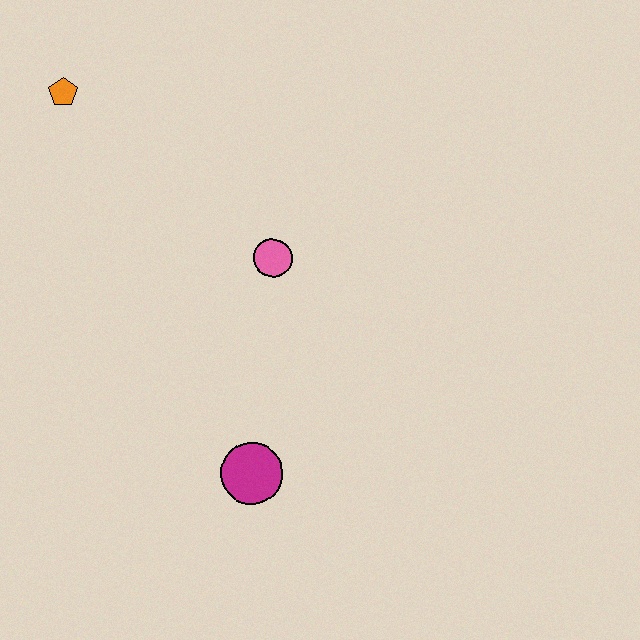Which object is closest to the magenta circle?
The pink circle is closest to the magenta circle.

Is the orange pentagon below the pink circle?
No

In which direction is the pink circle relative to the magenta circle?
The pink circle is above the magenta circle.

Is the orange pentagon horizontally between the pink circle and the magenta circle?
No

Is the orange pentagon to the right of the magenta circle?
No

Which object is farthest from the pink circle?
The orange pentagon is farthest from the pink circle.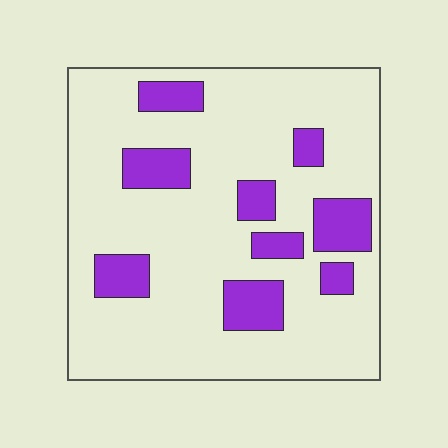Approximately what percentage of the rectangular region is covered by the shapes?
Approximately 20%.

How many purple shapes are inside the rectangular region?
9.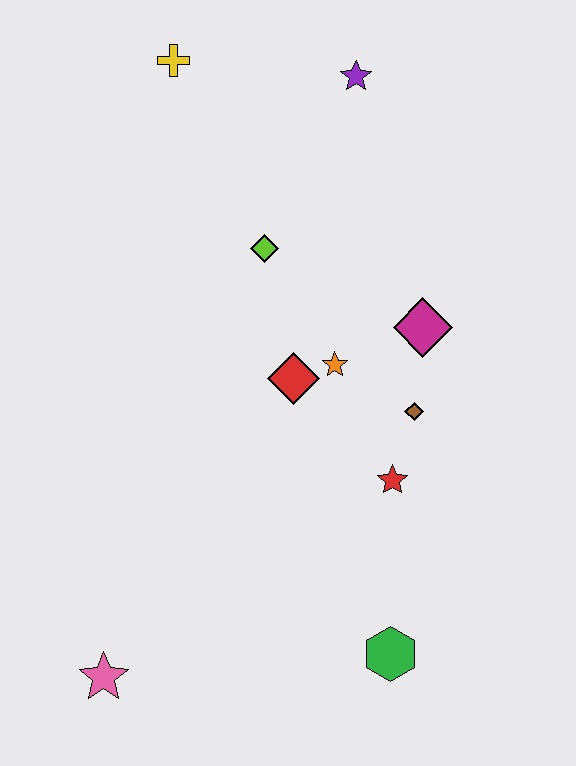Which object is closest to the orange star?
The red diamond is closest to the orange star.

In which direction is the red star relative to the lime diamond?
The red star is below the lime diamond.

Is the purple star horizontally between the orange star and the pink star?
No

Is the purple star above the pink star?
Yes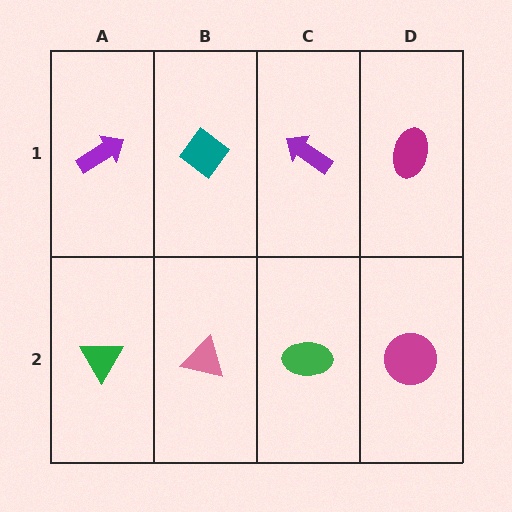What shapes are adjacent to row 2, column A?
A purple arrow (row 1, column A), a pink triangle (row 2, column B).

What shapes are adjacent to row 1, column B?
A pink triangle (row 2, column B), a purple arrow (row 1, column A), a purple arrow (row 1, column C).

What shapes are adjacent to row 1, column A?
A green triangle (row 2, column A), a teal diamond (row 1, column B).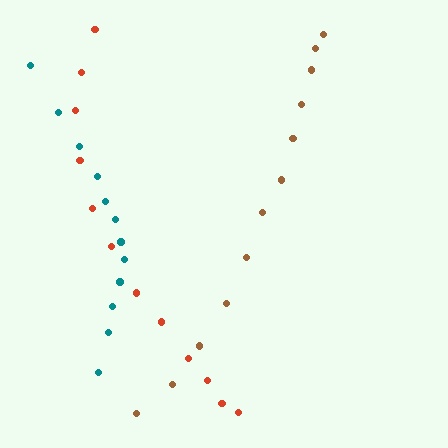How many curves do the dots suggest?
There are 3 distinct paths.